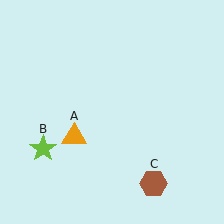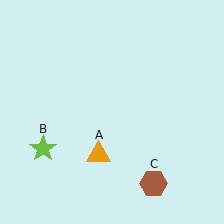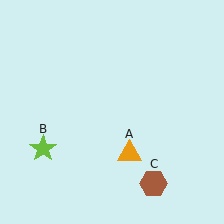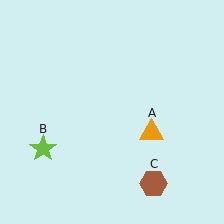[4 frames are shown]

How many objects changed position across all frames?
1 object changed position: orange triangle (object A).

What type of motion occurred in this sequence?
The orange triangle (object A) rotated counterclockwise around the center of the scene.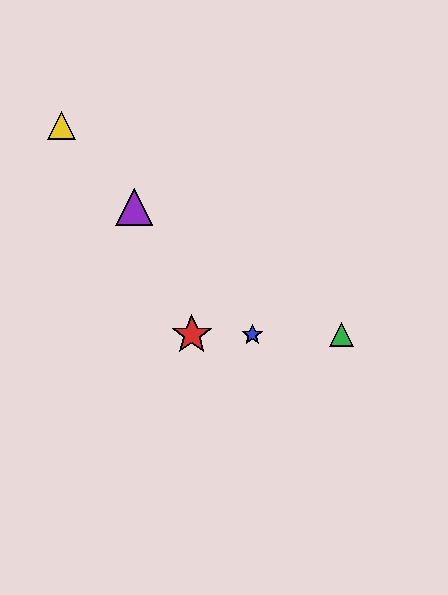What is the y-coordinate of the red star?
The red star is at y≈335.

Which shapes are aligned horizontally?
The red star, the blue star, the green triangle are aligned horizontally.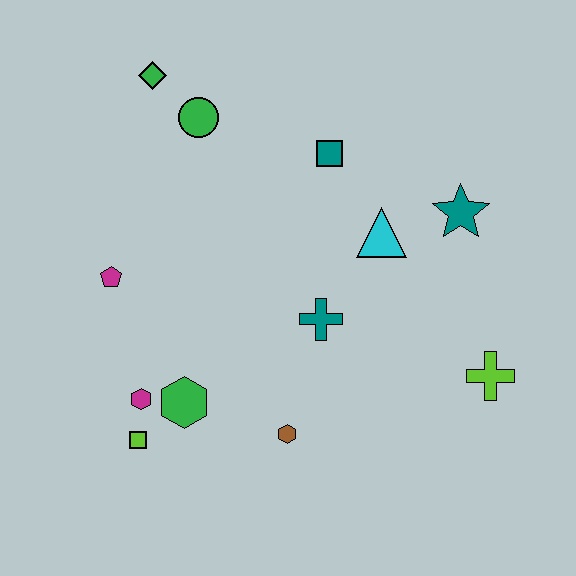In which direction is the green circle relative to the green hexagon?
The green circle is above the green hexagon.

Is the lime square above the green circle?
No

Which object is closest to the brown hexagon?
The green hexagon is closest to the brown hexagon.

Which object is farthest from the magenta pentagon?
The lime cross is farthest from the magenta pentagon.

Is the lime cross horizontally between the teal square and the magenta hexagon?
No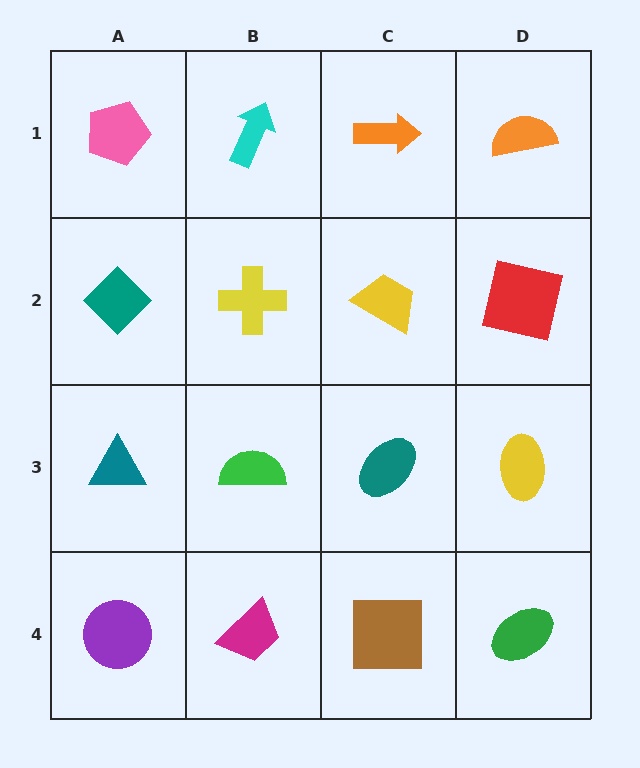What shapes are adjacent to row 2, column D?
An orange semicircle (row 1, column D), a yellow ellipse (row 3, column D), a yellow trapezoid (row 2, column C).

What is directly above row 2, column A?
A pink pentagon.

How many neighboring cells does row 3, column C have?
4.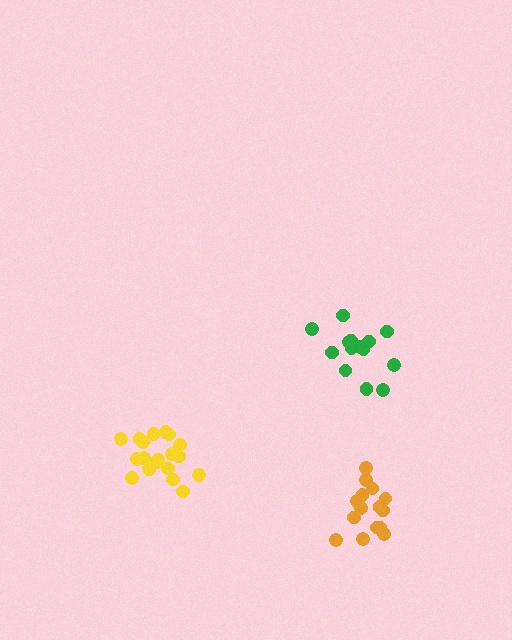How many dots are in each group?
Group 1: 19 dots, Group 2: 15 dots, Group 3: 15 dots (49 total).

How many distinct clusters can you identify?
There are 3 distinct clusters.